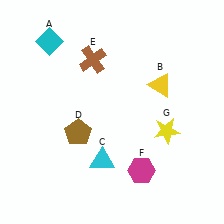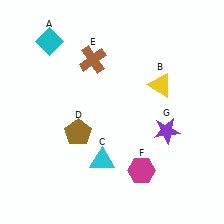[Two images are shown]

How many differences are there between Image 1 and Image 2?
There is 1 difference between the two images.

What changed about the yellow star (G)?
In Image 1, G is yellow. In Image 2, it changed to purple.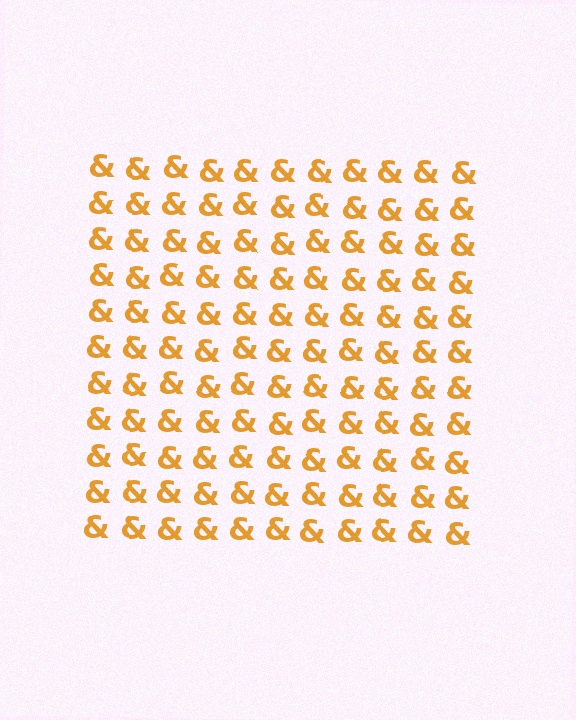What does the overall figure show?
The overall figure shows a square.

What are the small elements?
The small elements are ampersands.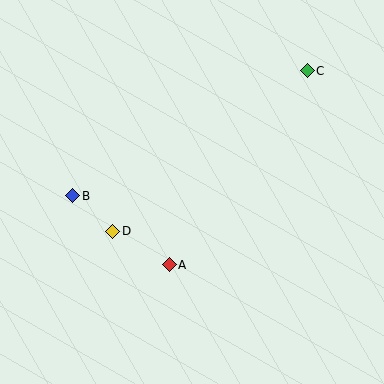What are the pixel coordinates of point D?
Point D is at (113, 231).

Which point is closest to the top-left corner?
Point B is closest to the top-left corner.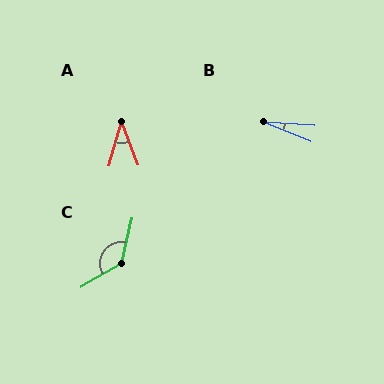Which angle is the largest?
C, at approximately 132 degrees.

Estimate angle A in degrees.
Approximately 37 degrees.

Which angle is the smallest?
B, at approximately 19 degrees.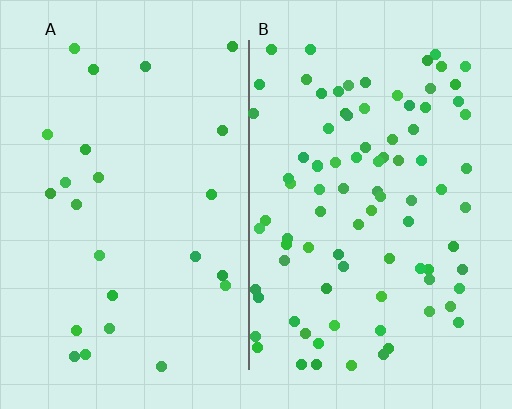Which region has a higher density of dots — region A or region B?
B (the right).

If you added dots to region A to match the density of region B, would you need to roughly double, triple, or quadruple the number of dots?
Approximately quadruple.